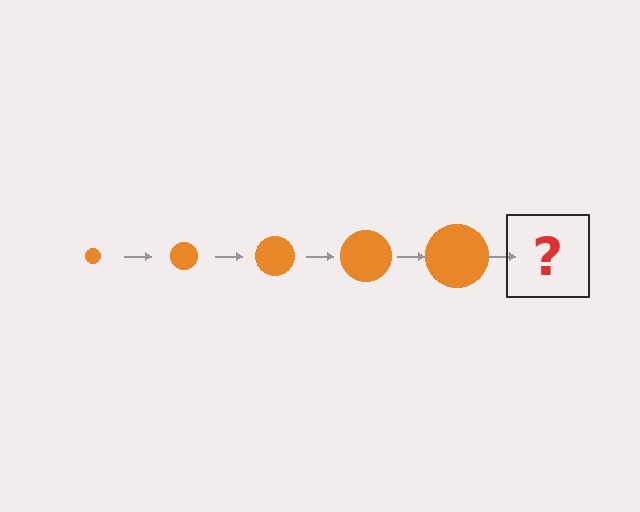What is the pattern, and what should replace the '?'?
The pattern is that the circle gets progressively larger each step. The '?' should be an orange circle, larger than the previous one.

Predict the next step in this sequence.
The next step is an orange circle, larger than the previous one.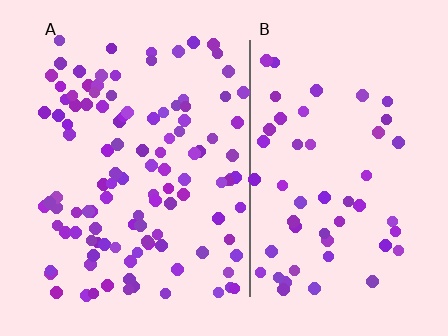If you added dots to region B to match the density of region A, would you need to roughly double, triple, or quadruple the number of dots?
Approximately double.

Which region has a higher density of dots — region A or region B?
A (the left).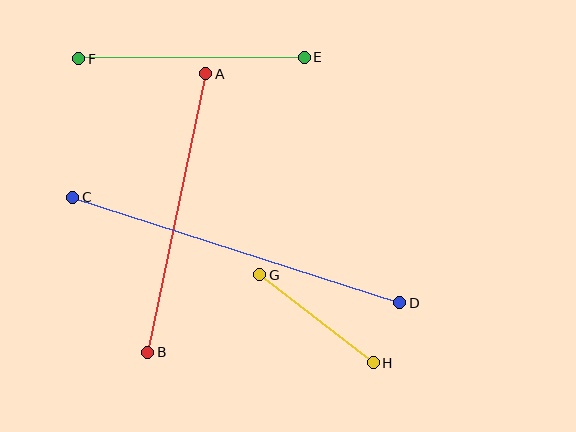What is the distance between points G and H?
The distance is approximately 143 pixels.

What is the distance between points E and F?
The distance is approximately 226 pixels.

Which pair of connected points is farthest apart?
Points C and D are farthest apart.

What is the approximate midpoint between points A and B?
The midpoint is at approximately (177, 213) pixels.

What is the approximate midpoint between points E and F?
The midpoint is at approximately (192, 58) pixels.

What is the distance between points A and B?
The distance is approximately 284 pixels.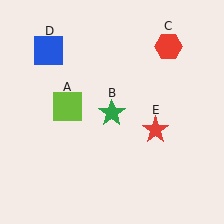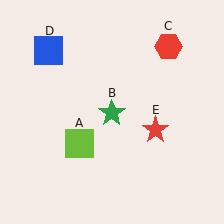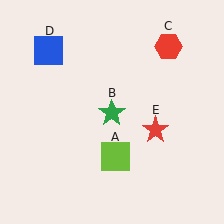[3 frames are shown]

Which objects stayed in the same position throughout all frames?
Green star (object B) and red hexagon (object C) and blue square (object D) and red star (object E) remained stationary.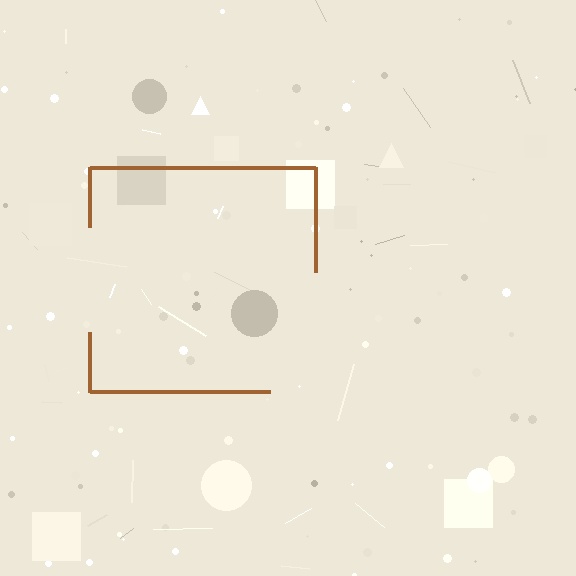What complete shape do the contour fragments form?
The contour fragments form a square.